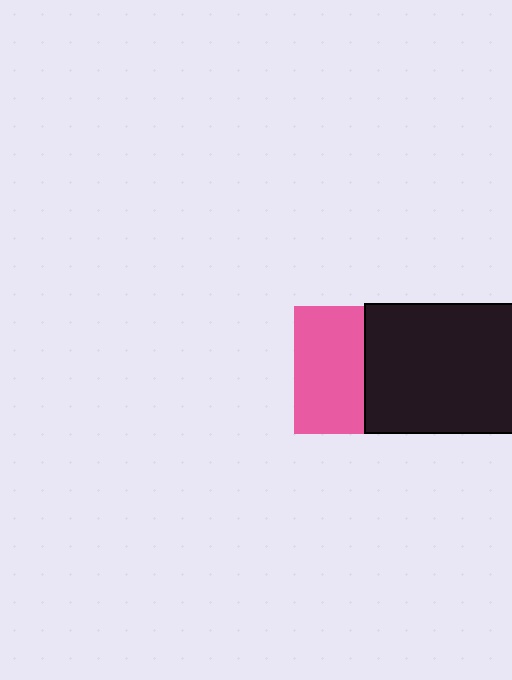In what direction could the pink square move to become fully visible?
The pink square could move left. That would shift it out from behind the black rectangle entirely.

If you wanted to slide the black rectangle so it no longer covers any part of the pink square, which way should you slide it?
Slide it right — that is the most direct way to separate the two shapes.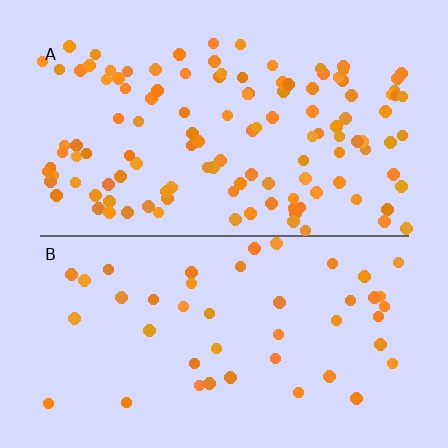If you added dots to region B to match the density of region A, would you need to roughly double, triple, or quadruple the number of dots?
Approximately triple.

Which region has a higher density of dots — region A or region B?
A (the top).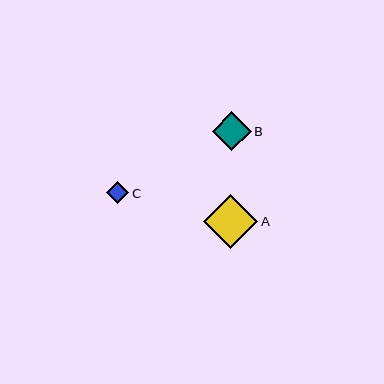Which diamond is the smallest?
Diamond C is the smallest with a size of approximately 22 pixels.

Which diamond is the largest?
Diamond A is the largest with a size of approximately 54 pixels.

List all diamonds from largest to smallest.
From largest to smallest: A, B, C.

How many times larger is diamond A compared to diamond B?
Diamond A is approximately 1.4 times the size of diamond B.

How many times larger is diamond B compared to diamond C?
Diamond B is approximately 1.7 times the size of diamond C.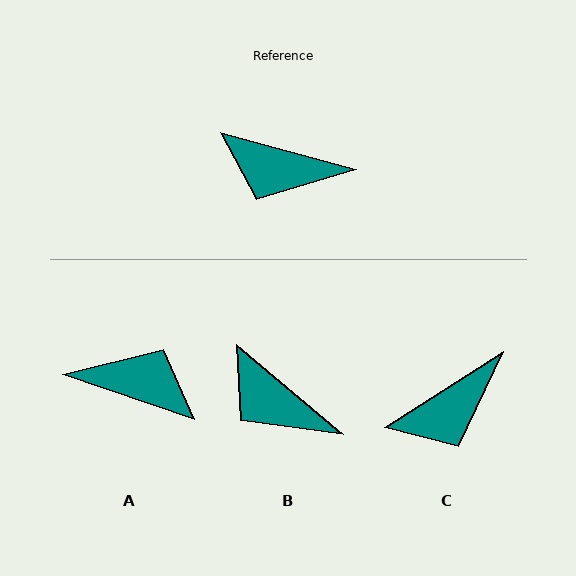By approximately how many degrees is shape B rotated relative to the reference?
Approximately 25 degrees clockwise.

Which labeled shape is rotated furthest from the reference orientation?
A, about 176 degrees away.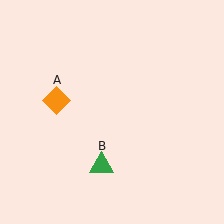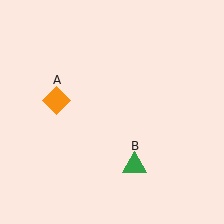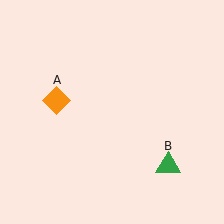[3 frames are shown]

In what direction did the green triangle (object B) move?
The green triangle (object B) moved right.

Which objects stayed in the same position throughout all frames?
Orange diamond (object A) remained stationary.